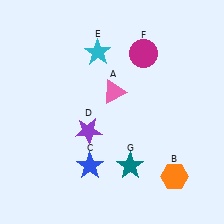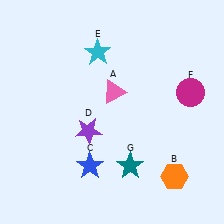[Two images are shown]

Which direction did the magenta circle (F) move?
The magenta circle (F) moved right.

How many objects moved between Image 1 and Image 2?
1 object moved between the two images.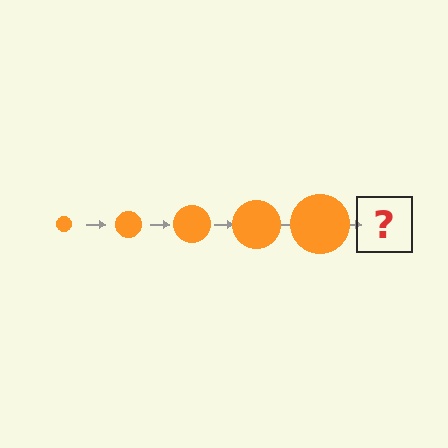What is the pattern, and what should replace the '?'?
The pattern is that the circle gets progressively larger each step. The '?' should be an orange circle, larger than the previous one.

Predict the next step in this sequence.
The next step is an orange circle, larger than the previous one.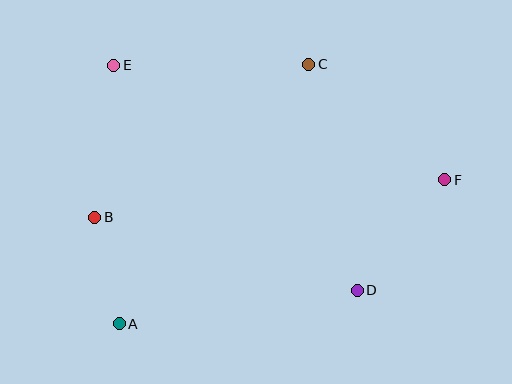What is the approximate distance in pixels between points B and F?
The distance between B and F is approximately 352 pixels.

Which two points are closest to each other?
Points A and B are closest to each other.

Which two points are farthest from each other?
Points A and F are farthest from each other.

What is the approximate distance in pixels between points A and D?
The distance between A and D is approximately 240 pixels.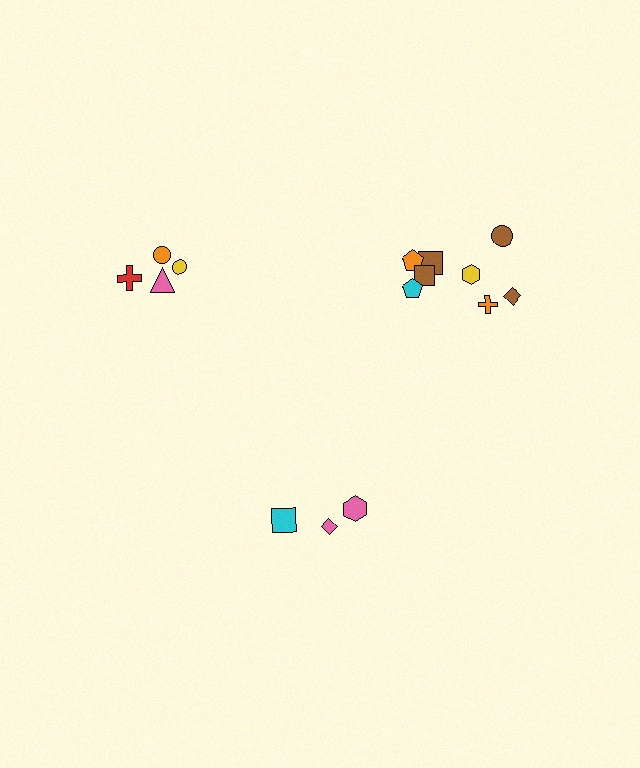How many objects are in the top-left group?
There are 4 objects.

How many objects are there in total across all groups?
There are 15 objects.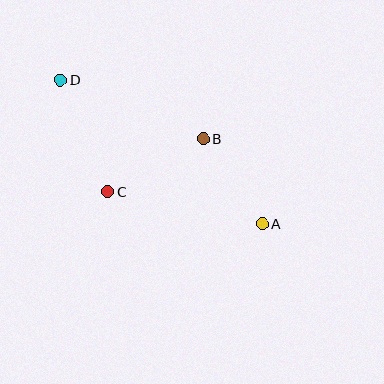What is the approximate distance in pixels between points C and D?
The distance between C and D is approximately 121 pixels.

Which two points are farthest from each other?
Points A and D are farthest from each other.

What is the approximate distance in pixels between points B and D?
The distance between B and D is approximately 154 pixels.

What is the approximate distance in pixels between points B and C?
The distance between B and C is approximately 109 pixels.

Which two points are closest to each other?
Points A and B are closest to each other.